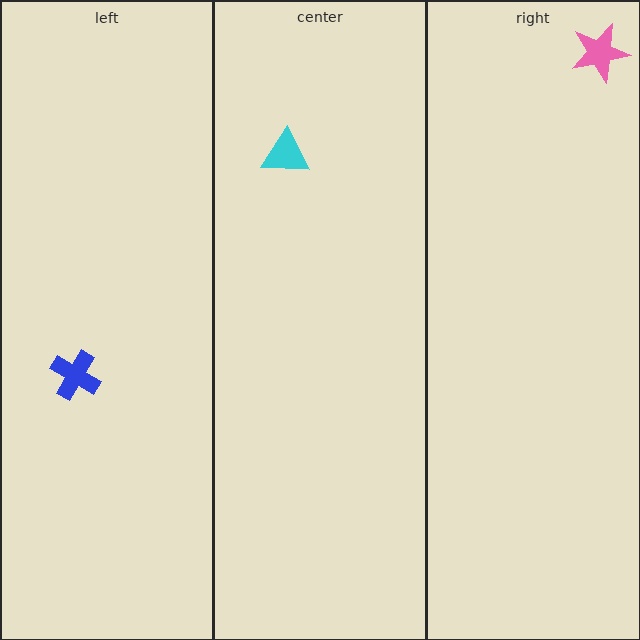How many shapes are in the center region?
1.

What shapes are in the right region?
The pink star.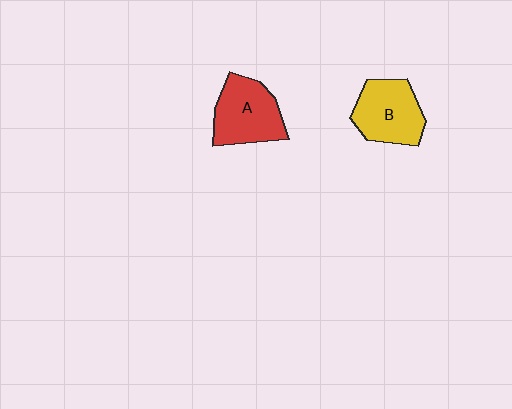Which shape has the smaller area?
Shape B (yellow).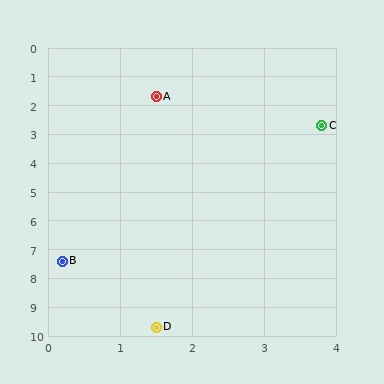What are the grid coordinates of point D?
Point D is at approximately (1.5, 9.7).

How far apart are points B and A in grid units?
Points B and A are about 5.8 grid units apart.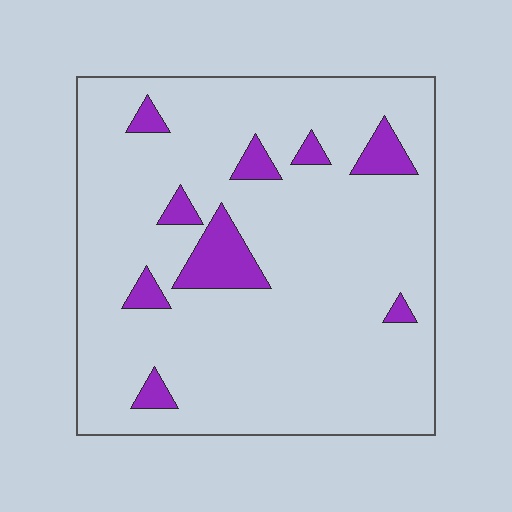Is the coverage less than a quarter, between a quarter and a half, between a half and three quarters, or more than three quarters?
Less than a quarter.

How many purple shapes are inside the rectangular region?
9.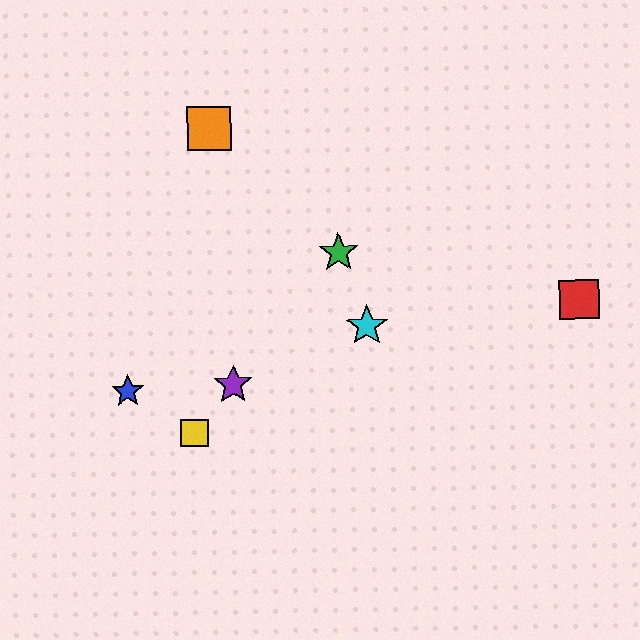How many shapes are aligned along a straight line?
3 shapes (the green star, the yellow square, the purple star) are aligned along a straight line.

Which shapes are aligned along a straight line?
The green star, the yellow square, the purple star are aligned along a straight line.